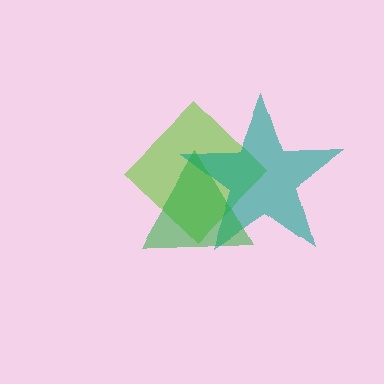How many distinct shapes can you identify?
There are 3 distinct shapes: a lime diamond, a teal star, a green triangle.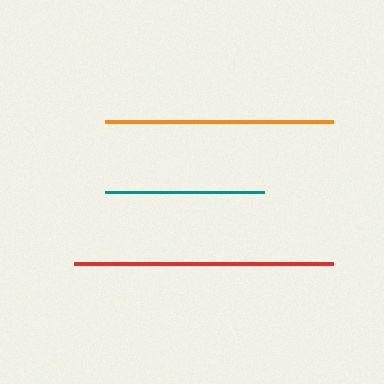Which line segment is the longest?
The red line is the longest at approximately 259 pixels.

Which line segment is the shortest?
The teal line is the shortest at approximately 158 pixels.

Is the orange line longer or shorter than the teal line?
The orange line is longer than the teal line.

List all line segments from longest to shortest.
From longest to shortest: red, orange, teal.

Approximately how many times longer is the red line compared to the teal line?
The red line is approximately 1.6 times the length of the teal line.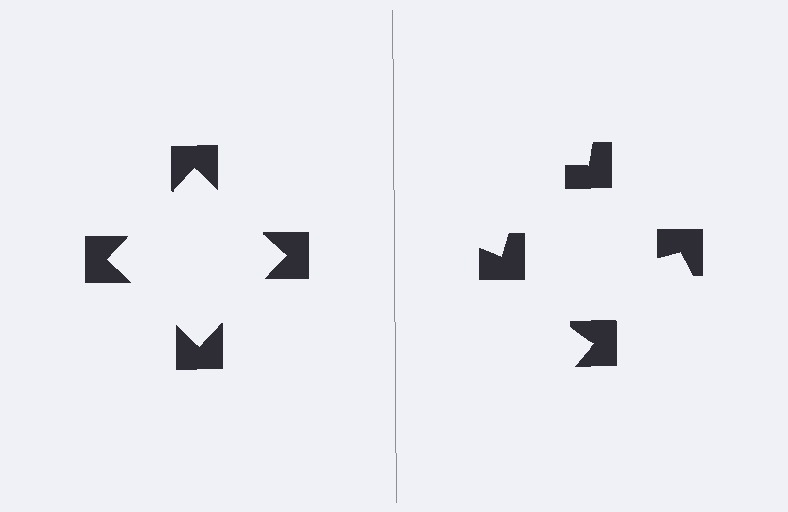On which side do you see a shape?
An illusory square appears on the left side. On the right side the wedge cuts are rotated, so no coherent shape forms.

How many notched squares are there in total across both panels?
8 — 4 on each side.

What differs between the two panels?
The notched squares are positioned identically on both sides; only the wedge orientations differ. On the left they align to a square; on the right they are misaligned.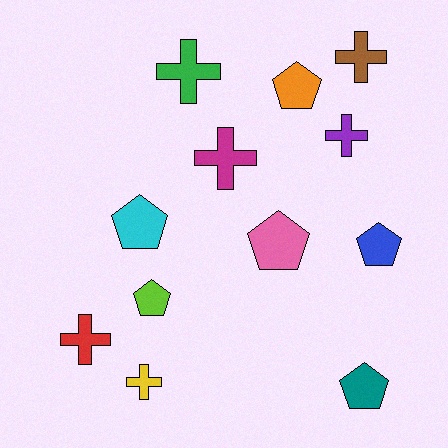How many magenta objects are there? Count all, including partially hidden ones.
There is 1 magenta object.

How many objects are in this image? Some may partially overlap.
There are 12 objects.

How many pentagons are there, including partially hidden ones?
There are 6 pentagons.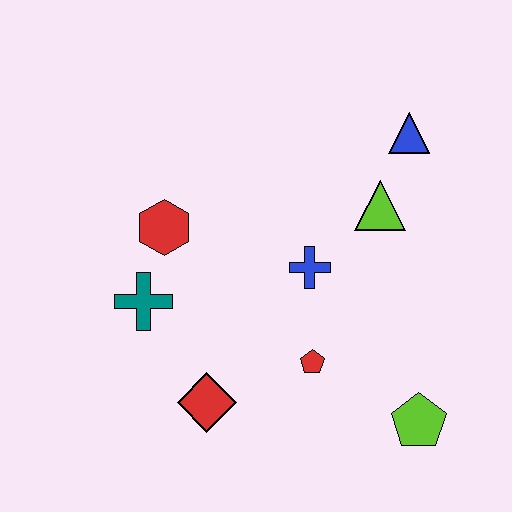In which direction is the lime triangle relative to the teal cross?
The lime triangle is to the right of the teal cross.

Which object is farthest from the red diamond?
The blue triangle is farthest from the red diamond.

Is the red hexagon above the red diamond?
Yes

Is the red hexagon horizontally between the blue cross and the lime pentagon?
No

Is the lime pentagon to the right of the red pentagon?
Yes